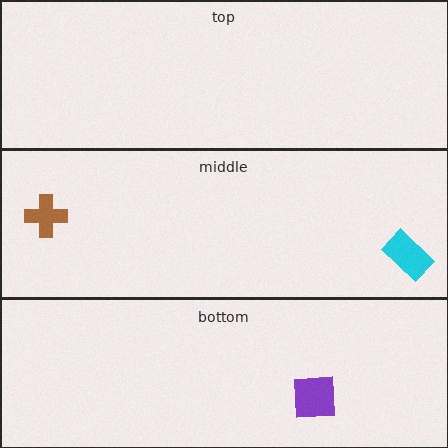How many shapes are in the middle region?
2.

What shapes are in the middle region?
The brown cross, the cyan rectangle.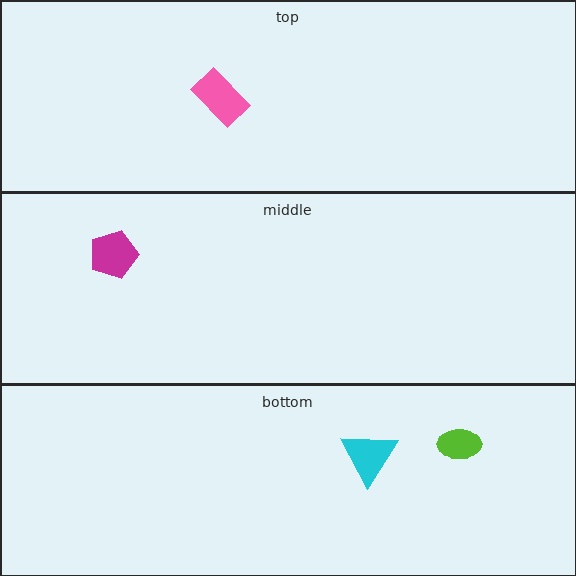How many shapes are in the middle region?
1.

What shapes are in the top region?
The pink rectangle.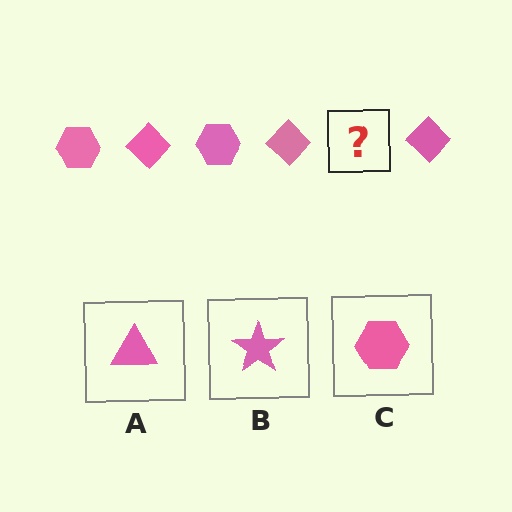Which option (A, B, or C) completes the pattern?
C.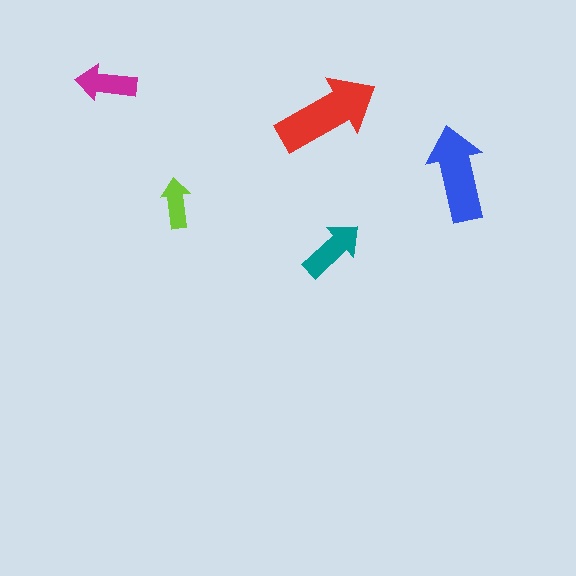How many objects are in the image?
There are 5 objects in the image.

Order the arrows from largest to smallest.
the red one, the blue one, the teal one, the magenta one, the lime one.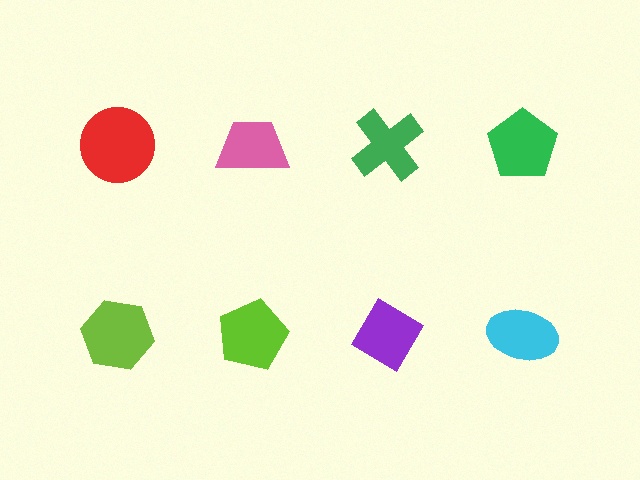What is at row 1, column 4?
A green pentagon.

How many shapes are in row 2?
4 shapes.